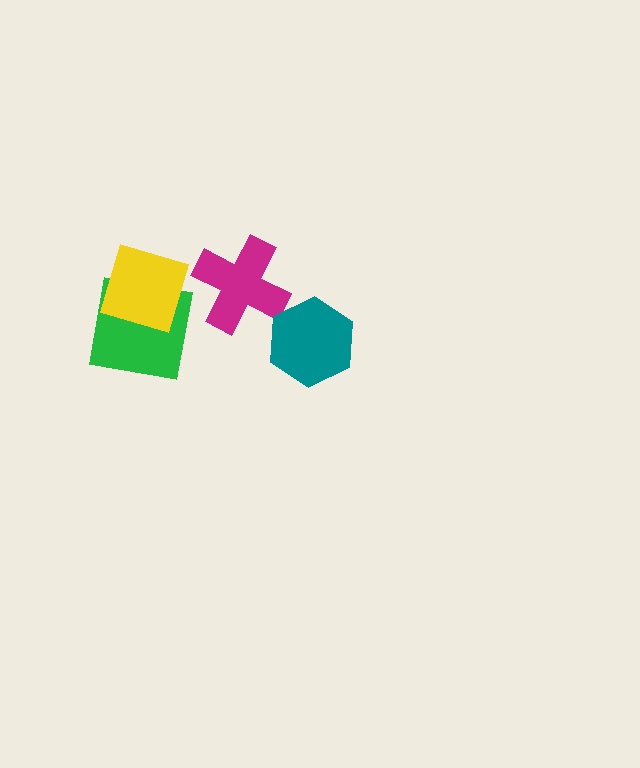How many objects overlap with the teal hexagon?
0 objects overlap with the teal hexagon.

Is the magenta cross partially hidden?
No, no other shape covers it.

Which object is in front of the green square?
The yellow square is in front of the green square.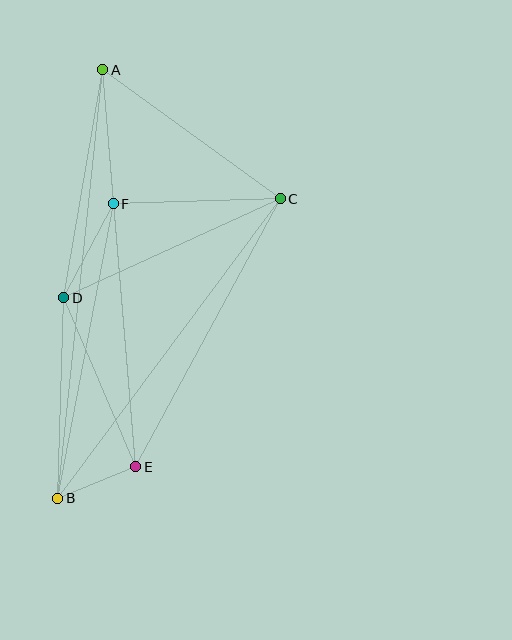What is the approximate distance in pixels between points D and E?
The distance between D and E is approximately 184 pixels.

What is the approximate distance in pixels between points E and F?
The distance between E and F is approximately 264 pixels.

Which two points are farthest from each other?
Points A and B are farthest from each other.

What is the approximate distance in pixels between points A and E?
The distance between A and E is approximately 398 pixels.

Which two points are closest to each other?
Points B and E are closest to each other.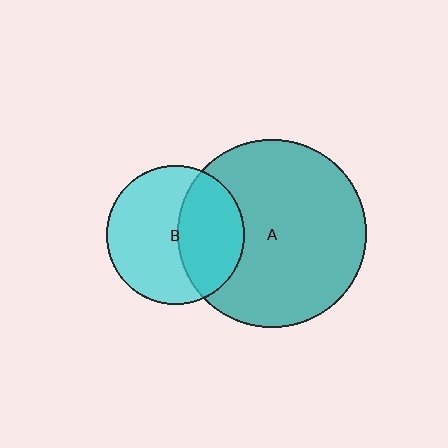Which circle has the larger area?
Circle A (teal).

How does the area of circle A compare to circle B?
Approximately 1.9 times.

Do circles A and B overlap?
Yes.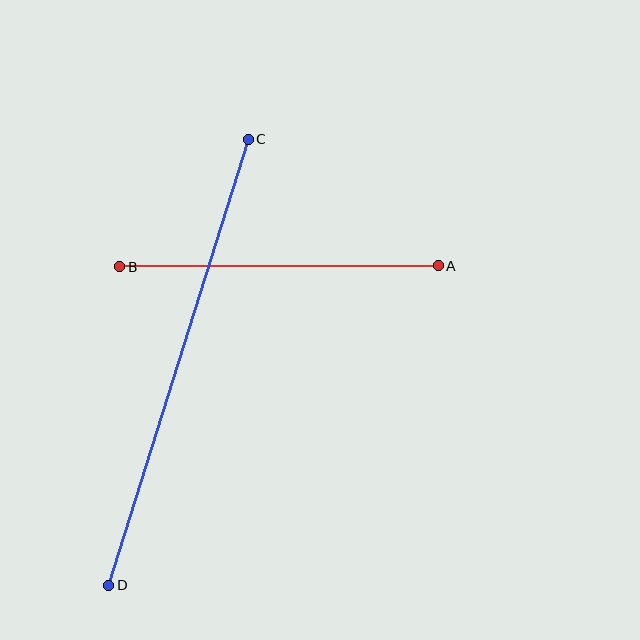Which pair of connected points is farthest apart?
Points C and D are farthest apart.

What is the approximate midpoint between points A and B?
The midpoint is at approximately (279, 266) pixels.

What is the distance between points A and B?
The distance is approximately 319 pixels.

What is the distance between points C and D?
The distance is approximately 467 pixels.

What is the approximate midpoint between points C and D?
The midpoint is at approximately (179, 362) pixels.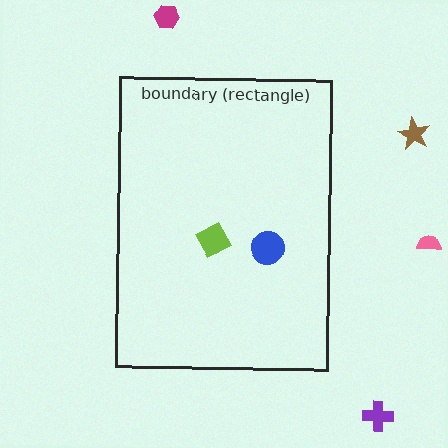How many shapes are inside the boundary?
2 inside, 4 outside.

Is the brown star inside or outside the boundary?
Outside.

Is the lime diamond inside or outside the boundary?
Inside.